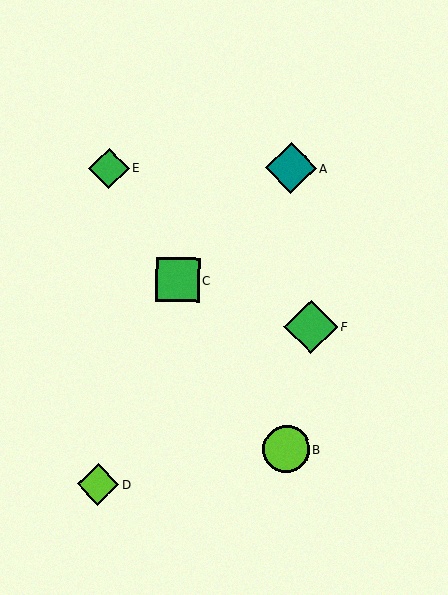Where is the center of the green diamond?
The center of the green diamond is at (311, 327).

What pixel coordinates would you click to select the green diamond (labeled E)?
Click at (109, 168) to select the green diamond E.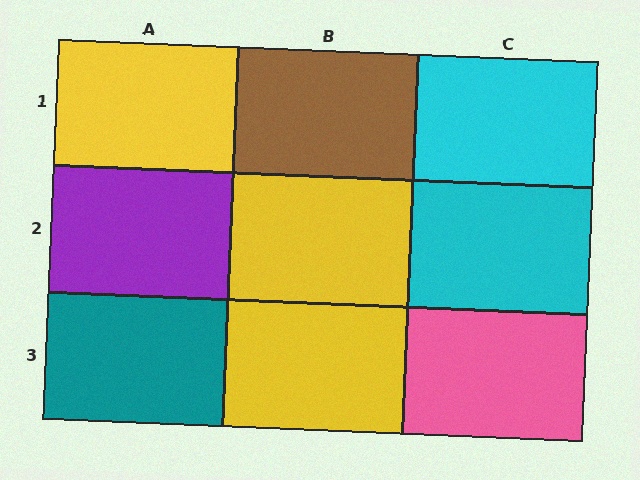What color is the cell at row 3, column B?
Yellow.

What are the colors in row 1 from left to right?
Yellow, brown, cyan.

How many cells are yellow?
3 cells are yellow.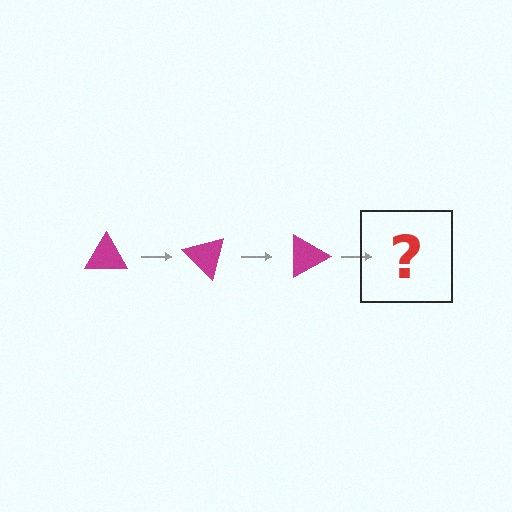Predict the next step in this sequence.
The next step is a magenta triangle rotated 135 degrees.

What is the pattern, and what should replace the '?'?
The pattern is that the triangle rotates 45 degrees each step. The '?' should be a magenta triangle rotated 135 degrees.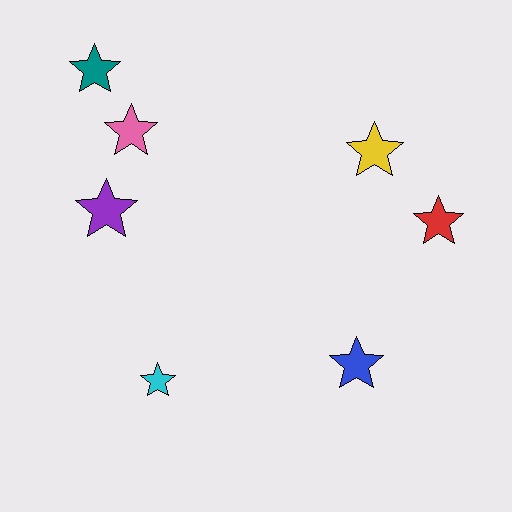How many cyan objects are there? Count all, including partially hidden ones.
There is 1 cyan object.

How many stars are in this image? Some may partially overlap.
There are 7 stars.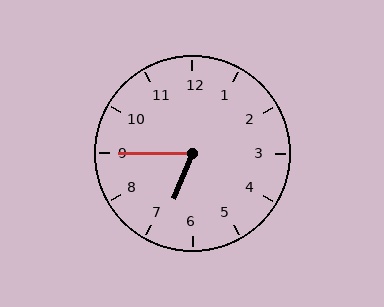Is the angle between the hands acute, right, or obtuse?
It is acute.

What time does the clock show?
6:45.